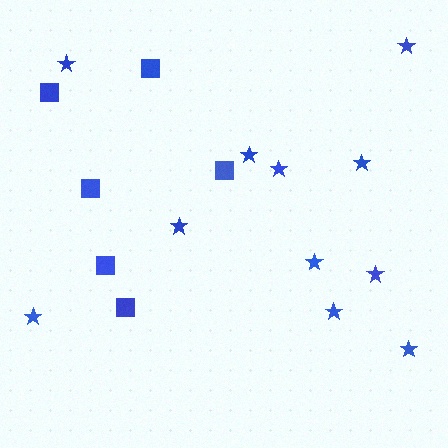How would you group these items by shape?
There are 2 groups: one group of stars (11) and one group of squares (6).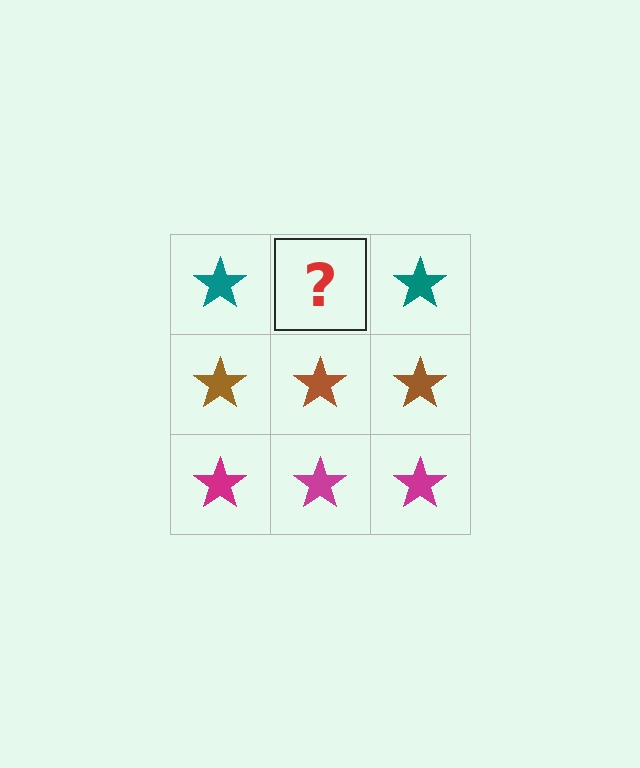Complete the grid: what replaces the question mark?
The question mark should be replaced with a teal star.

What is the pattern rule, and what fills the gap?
The rule is that each row has a consistent color. The gap should be filled with a teal star.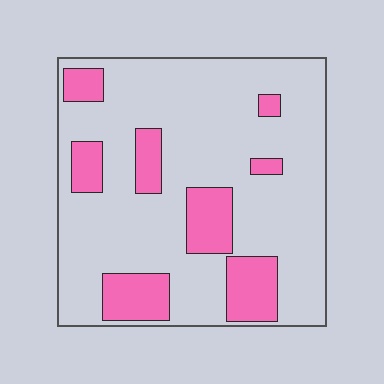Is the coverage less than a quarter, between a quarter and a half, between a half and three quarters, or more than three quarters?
Less than a quarter.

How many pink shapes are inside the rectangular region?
8.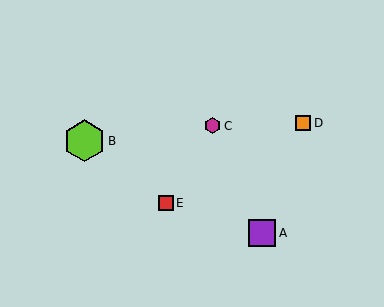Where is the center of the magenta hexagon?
The center of the magenta hexagon is at (213, 126).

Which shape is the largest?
The lime hexagon (labeled B) is the largest.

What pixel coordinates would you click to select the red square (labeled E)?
Click at (166, 203) to select the red square E.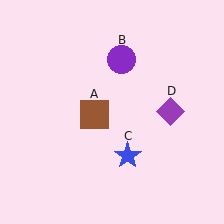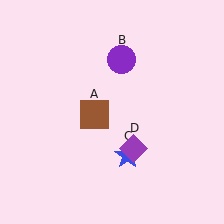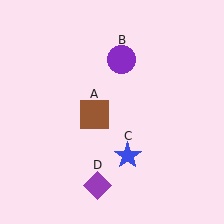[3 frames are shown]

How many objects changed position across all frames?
1 object changed position: purple diamond (object D).